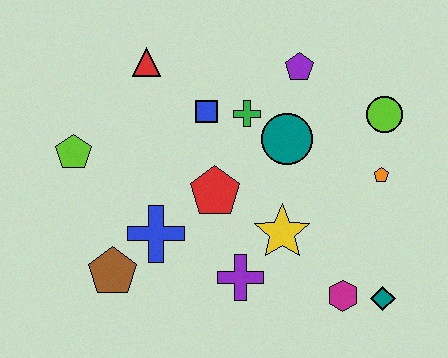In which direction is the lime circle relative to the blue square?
The lime circle is to the right of the blue square.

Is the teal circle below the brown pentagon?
No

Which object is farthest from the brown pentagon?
The lime circle is farthest from the brown pentagon.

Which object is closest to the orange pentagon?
The lime circle is closest to the orange pentagon.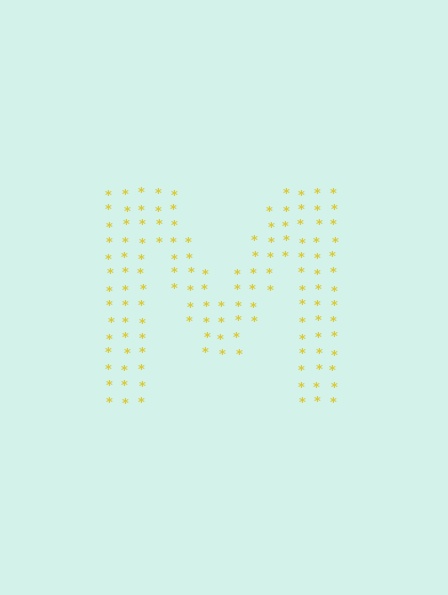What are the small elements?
The small elements are asterisks.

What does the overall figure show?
The overall figure shows the letter M.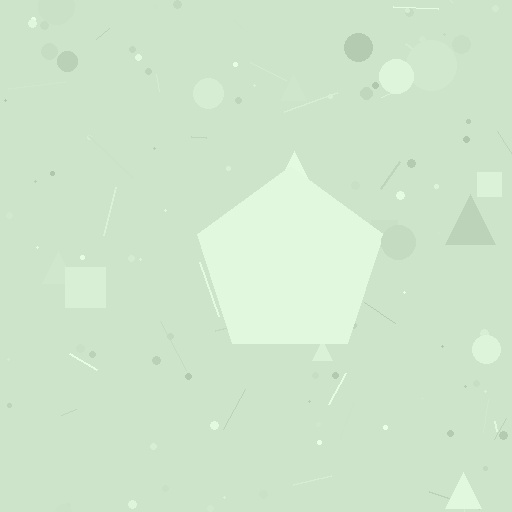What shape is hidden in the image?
A pentagon is hidden in the image.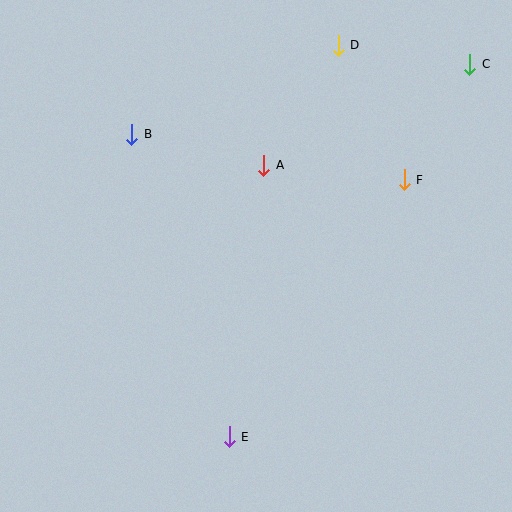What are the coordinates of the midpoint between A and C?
The midpoint between A and C is at (367, 115).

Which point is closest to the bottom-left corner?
Point E is closest to the bottom-left corner.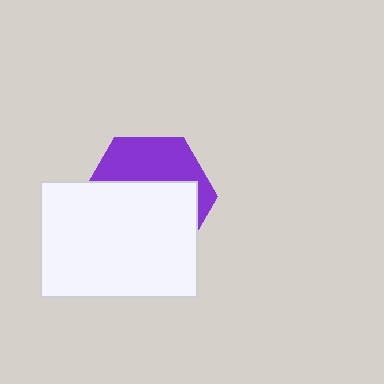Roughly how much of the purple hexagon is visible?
A small part of it is visible (roughly 39%).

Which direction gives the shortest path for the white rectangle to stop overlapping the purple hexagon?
Moving down gives the shortest separation.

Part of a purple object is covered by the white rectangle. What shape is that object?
It is a hexagon.